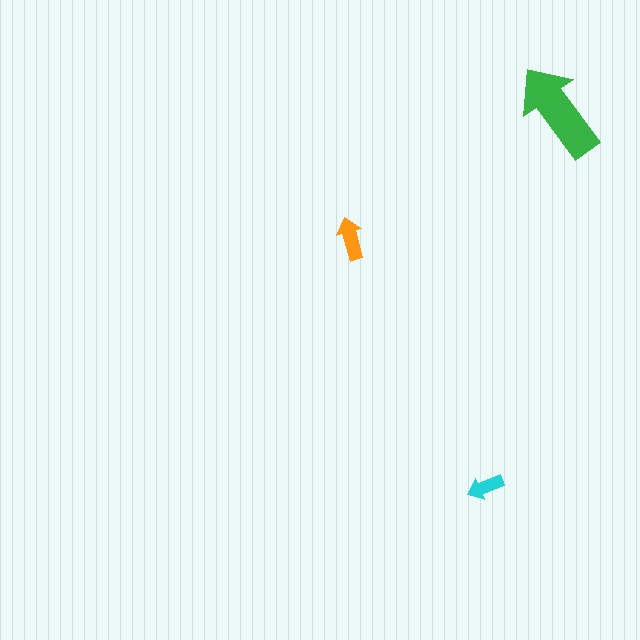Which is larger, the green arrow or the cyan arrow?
The green one.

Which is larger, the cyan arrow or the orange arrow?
The orange one.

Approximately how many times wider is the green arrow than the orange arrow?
About 2.5 times wider.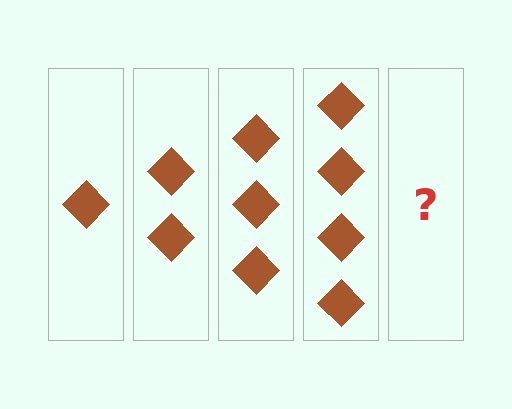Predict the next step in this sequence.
The next step is 5 diamonds.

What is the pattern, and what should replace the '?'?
The pattern is that each step adds one more diamond. The '?' should be 5 diamonds.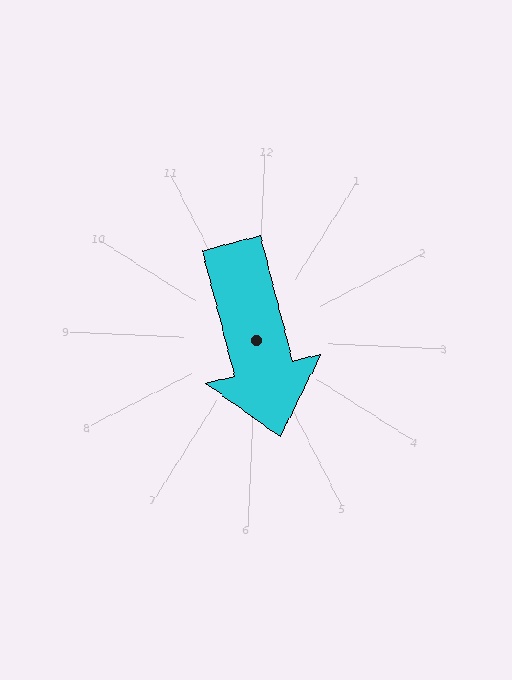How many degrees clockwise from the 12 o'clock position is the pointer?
Approximately 163 degrees.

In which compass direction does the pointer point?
South.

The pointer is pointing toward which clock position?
Roughly 5 o'clock.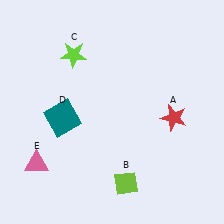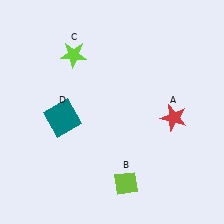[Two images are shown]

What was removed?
The pink triangle (E) was removed in Image 2.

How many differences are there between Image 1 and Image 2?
There is 1 difference between the two images.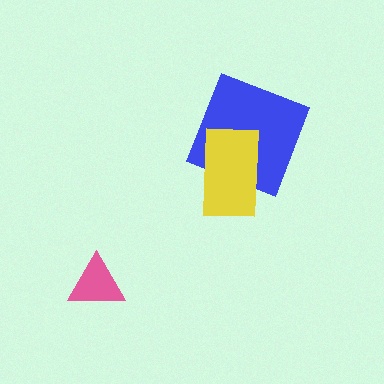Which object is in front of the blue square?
The yellow rectangle is in front of the blue square.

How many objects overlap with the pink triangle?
0 objects overlap with the pink triangle.